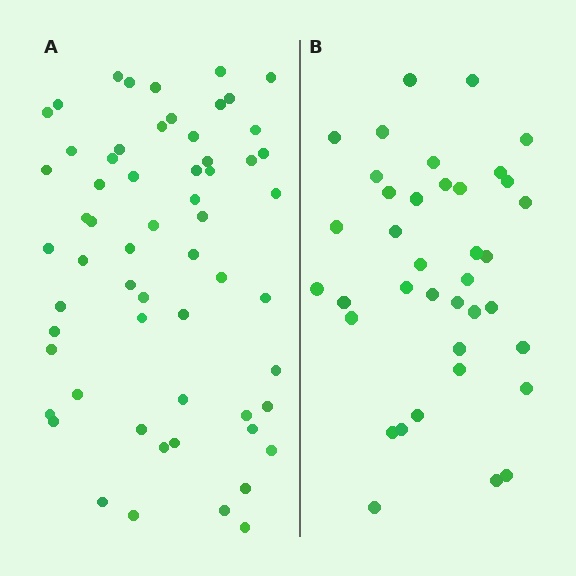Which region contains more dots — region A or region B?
Region A (the left region) has more dots.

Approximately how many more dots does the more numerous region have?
Region A has approximately 20 more dots than region B.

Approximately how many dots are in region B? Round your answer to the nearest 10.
About 40 dots. (The exact count is 38, which rounds to 40.)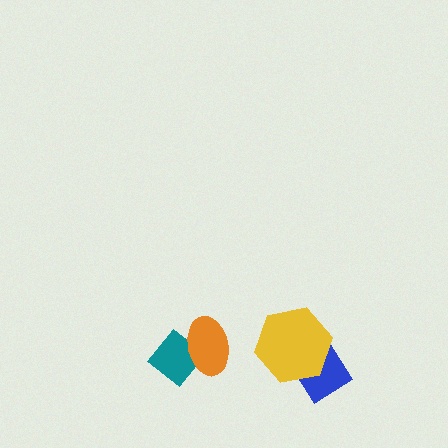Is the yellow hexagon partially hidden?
No, no other shape covers it.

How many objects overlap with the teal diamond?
1 object overlaps with the teal diamond.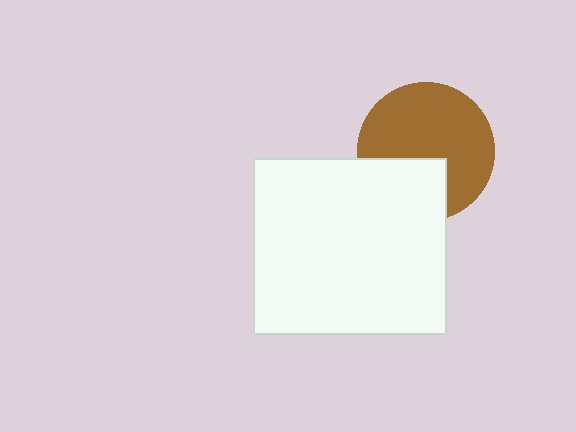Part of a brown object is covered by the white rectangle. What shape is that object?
It is a circle.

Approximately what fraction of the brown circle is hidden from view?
Roughly 31% of the brown circle is hidden behind the white rectangle.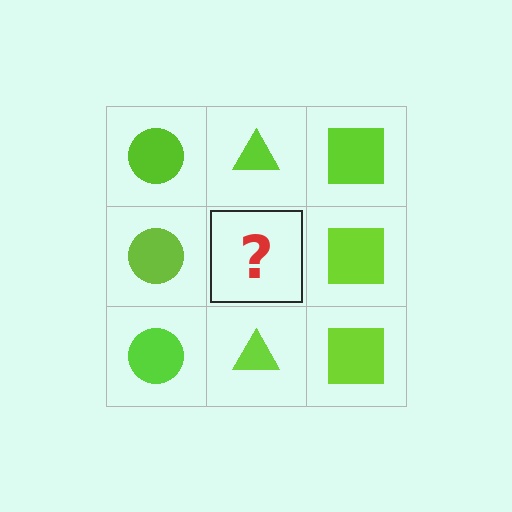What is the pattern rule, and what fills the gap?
The rule is that each column has a consistent shape. The gap should be filled with a lime triangle.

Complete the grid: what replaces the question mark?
The question mark should be replaced with a lime triangle.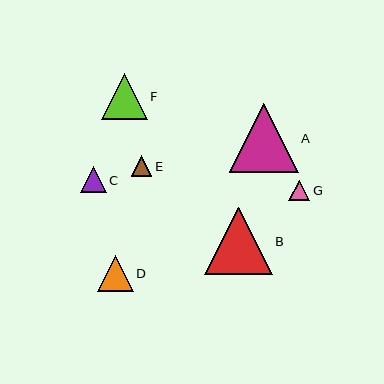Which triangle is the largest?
Triangle A is the largest with a size of approximately 69 pixels.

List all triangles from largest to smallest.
From largest to smallest: A, B, F, D, C, G, E.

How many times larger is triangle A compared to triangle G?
Triangle A is approximately 3.3 times the size of triangle G.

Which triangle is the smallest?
Triangle E is the smallest with a size of approximately 20 pixels.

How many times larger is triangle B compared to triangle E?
Triangle B is approximately 3.3 times the size of triangle E.